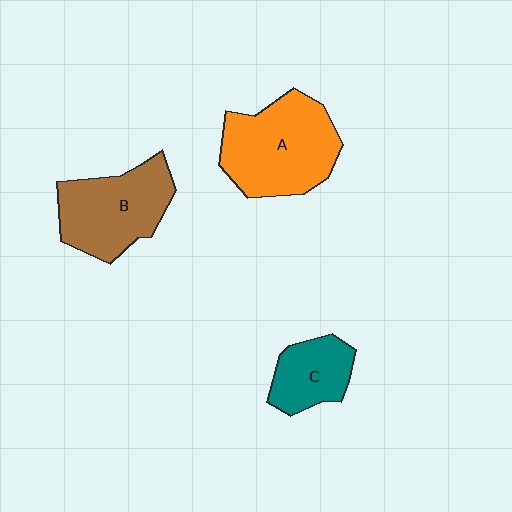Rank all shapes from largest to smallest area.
From largest to smallest: A (orange), B (brown), C (teal).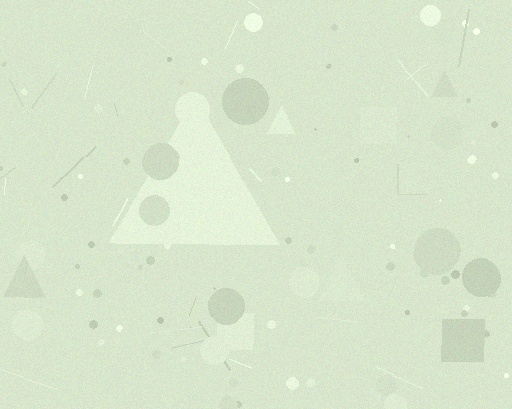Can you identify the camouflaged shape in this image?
The camouflaged shape is a triangle.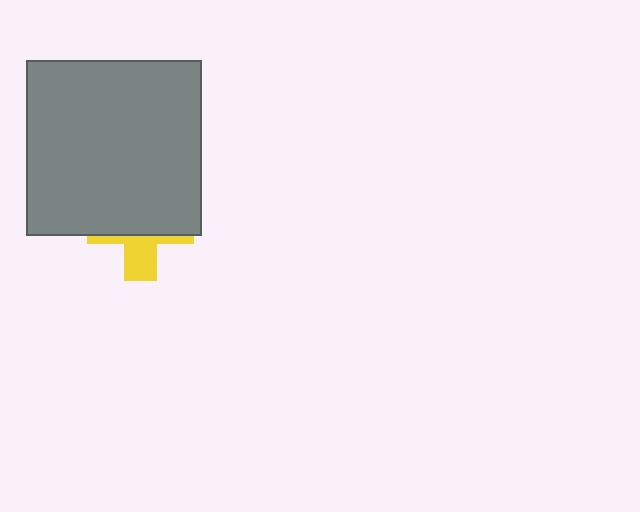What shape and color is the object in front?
The object in front is a gray square.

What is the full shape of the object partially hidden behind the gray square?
The partially hidden object is a yellow cross.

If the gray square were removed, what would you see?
You would see the complete yellow cross.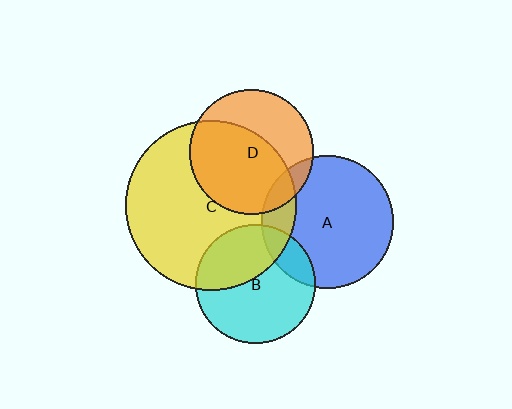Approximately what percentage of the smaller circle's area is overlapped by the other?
Approximately 10%.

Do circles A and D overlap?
Yes.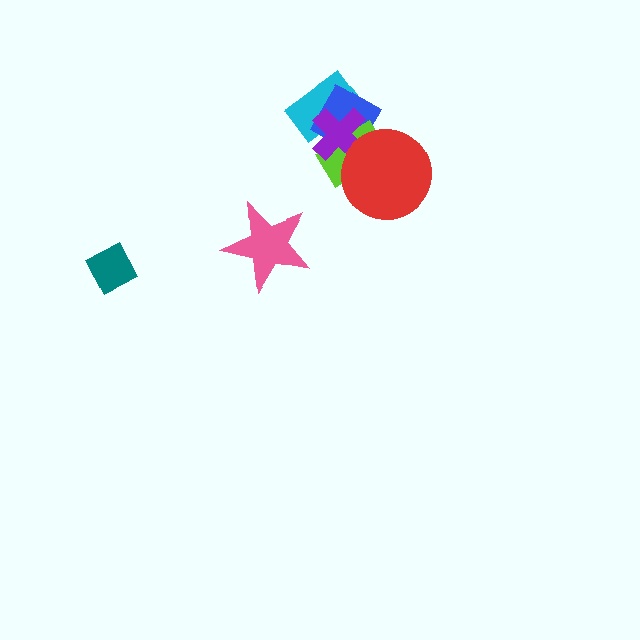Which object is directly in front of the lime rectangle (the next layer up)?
The purple cross is directly in front of the lime rectangle.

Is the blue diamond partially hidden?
Yes, it is partially covered by another shape.